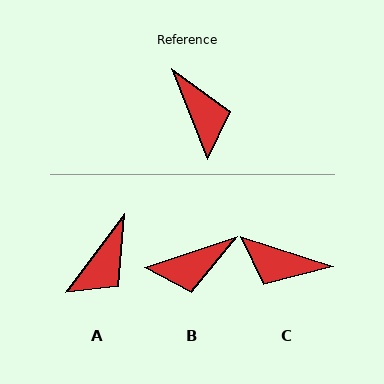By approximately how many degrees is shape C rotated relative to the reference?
Approximately 129 degrees clockwise.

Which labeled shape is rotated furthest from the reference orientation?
C, about 129 degrees away.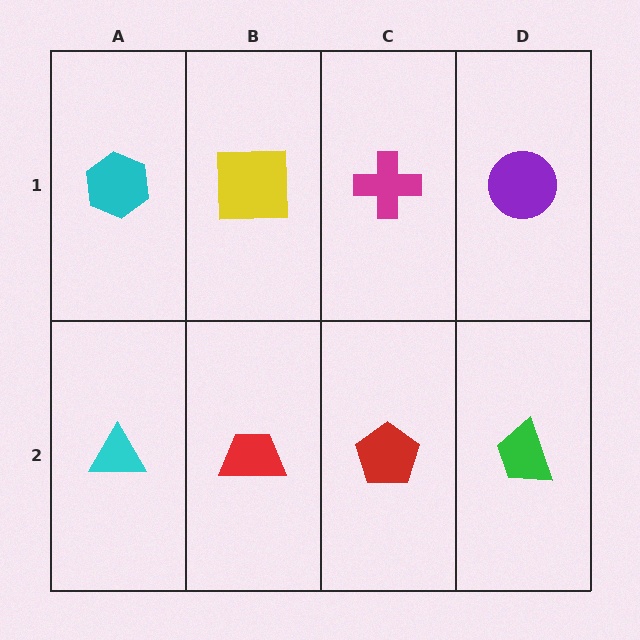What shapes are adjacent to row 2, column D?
A purple circle (row 1, column D), a red pentagon (row 2, column C).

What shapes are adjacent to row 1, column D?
A green trapezoid (row 2, column D), a magenta cross (row 1, column C).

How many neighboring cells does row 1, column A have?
2.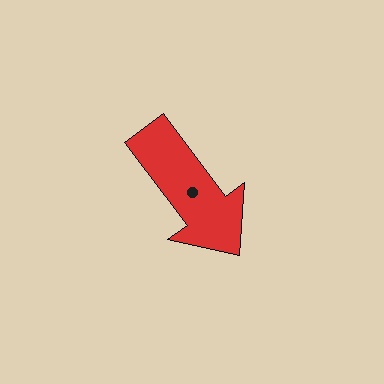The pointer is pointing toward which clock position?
Roughly 5 o'clock.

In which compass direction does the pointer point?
Southeast.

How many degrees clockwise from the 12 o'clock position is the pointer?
Approximately 143 degrees.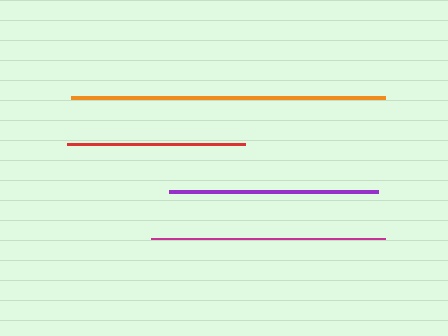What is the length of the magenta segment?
The magenta segment is approximately 234 pixels long.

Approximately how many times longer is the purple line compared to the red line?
The purple line is approximately 1.2 times the length of the red line.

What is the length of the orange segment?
The orange segment is approximately 313 pixels long.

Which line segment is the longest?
The orange line is the longest at approximately 313 pixels.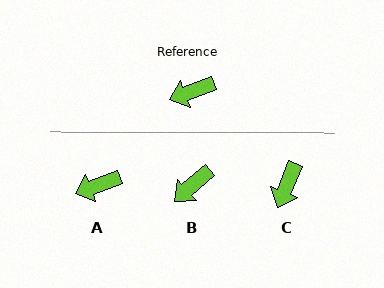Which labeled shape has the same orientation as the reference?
A.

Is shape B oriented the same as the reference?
No, it is off by about 21 degrees.